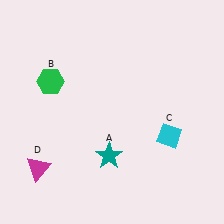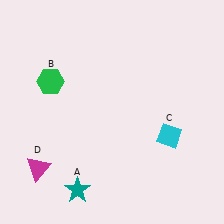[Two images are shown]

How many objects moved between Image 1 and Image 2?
1 object moved between the two images.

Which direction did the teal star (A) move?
The teal star (A) moved down.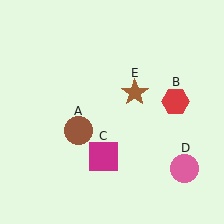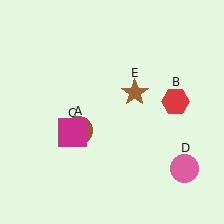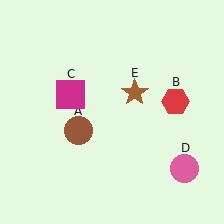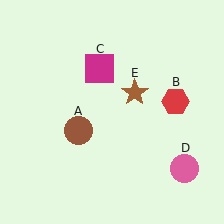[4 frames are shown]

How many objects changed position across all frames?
1 object changed position: magenta square (object C).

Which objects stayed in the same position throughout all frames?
Brown circle (object A) and red hexagon (object B) and pink circle (object D) and brown star (object E) remained stationary.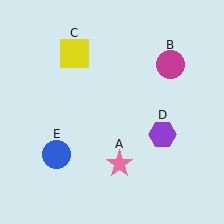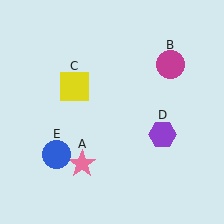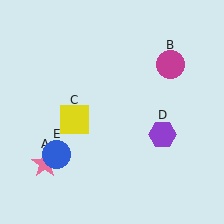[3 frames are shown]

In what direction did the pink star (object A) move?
The pink star (object A) moved left.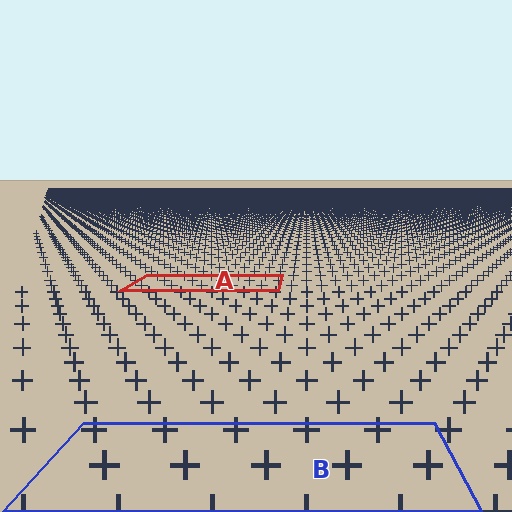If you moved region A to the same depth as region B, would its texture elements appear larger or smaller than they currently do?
They would appear larger. At a closer depth, the same texture elements are projected at a bigger on-screen size.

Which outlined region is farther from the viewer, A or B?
Region A is farther from the viewer — the texture elements inside it appear smaller and more densely packed.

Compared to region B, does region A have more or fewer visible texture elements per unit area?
Region A has more texture elements per unit area — they are packed more densely because it is farther away.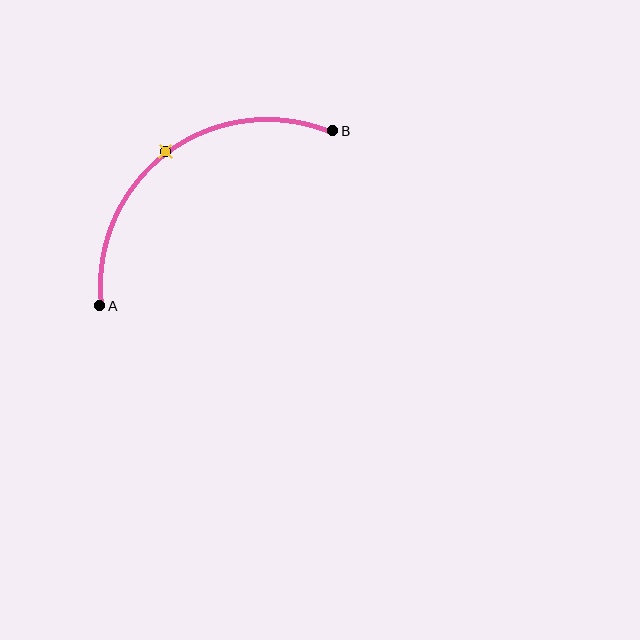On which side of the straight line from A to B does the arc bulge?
The arc bulges above and to the left of the straight line connecting A and B.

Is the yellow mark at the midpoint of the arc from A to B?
Yes. The yellow mark lies on the arc at equal arc-length from both A and B — it is the arc midpoint.